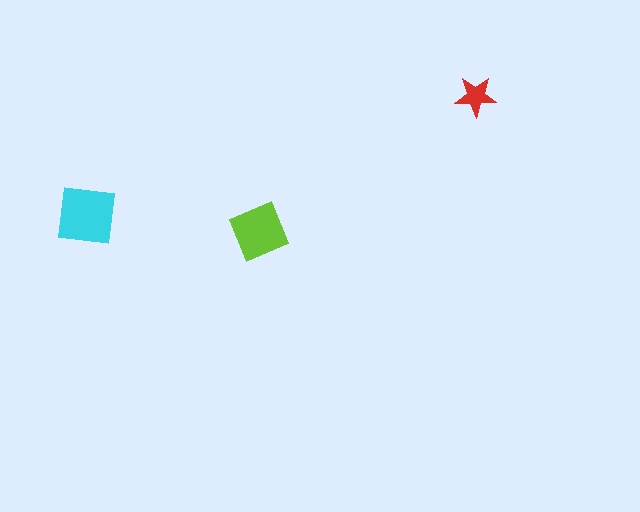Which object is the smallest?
The red star.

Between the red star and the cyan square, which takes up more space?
The cyan square.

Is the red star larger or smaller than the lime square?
Smaller.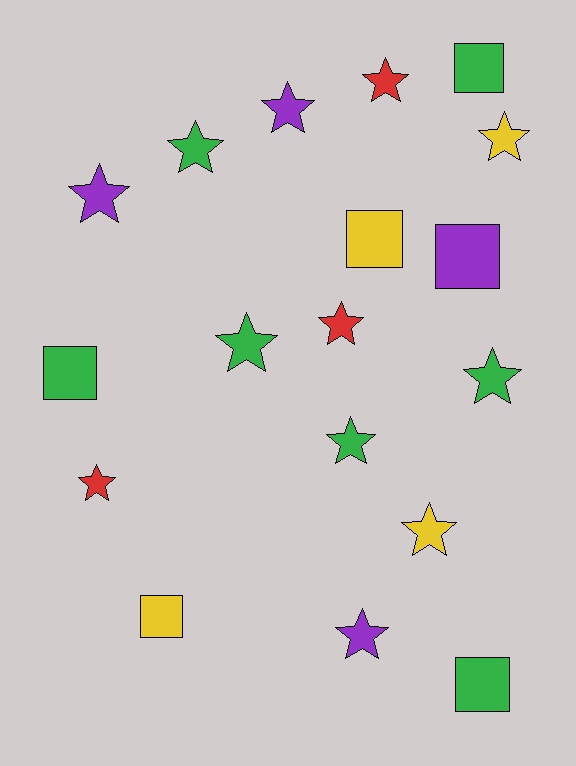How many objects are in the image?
There are 18 objects.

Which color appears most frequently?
Green, with 7 objects.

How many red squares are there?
There are no red squares.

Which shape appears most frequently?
Star, with 12 objects.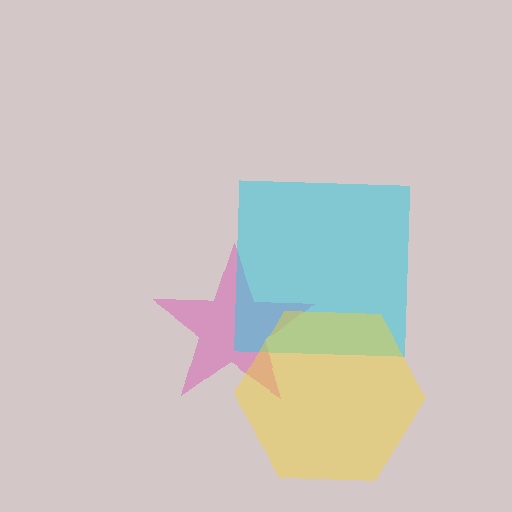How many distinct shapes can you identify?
There are 3 distinct shapes: a pink star, a cyan square, a yellow hexagon.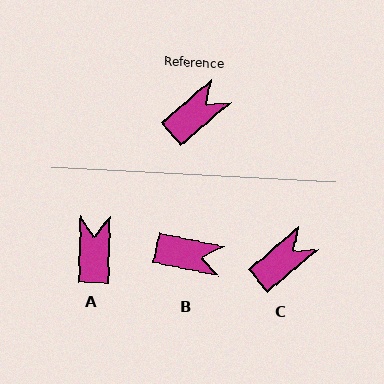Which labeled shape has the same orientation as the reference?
C.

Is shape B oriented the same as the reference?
No, it is off by about 53 degrees.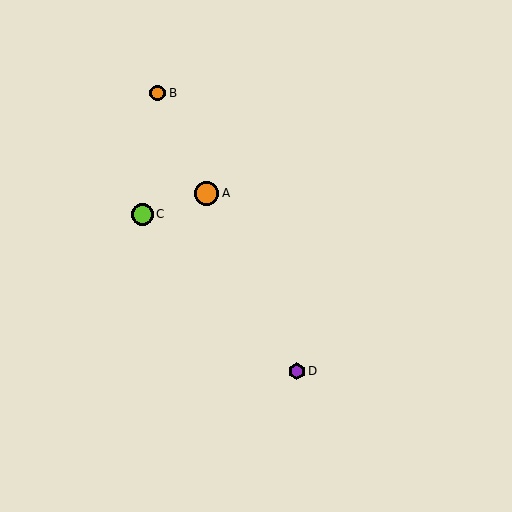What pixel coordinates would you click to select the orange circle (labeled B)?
Click at (158, 93) to select the orange circle B.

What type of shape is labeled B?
Shape B is an orange circle.